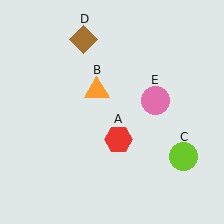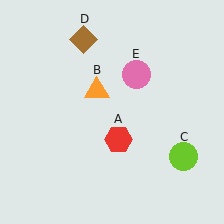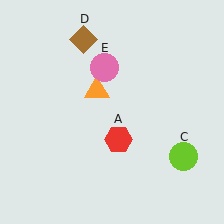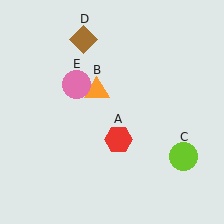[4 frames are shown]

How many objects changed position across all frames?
1 object changed position: pink circle (object E).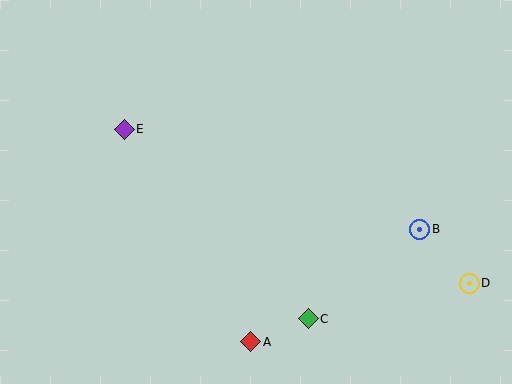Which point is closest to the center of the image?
Point C at (308, 319) is closest to the center.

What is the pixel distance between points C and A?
The distance between C and A is 62 pixels.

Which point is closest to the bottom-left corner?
Point A is closest to the bottom-left corner.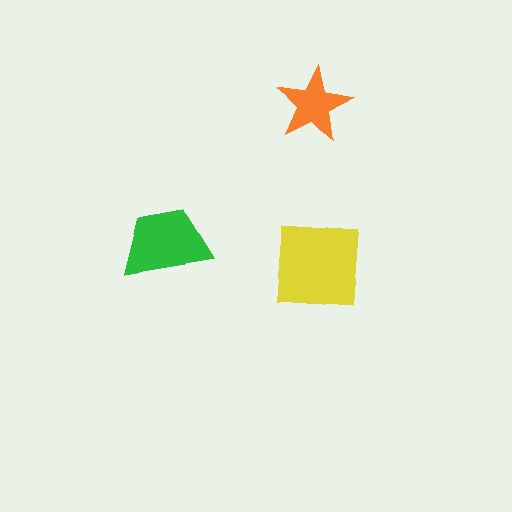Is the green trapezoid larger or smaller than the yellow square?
Smaller.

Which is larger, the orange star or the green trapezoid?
The green trapezoid.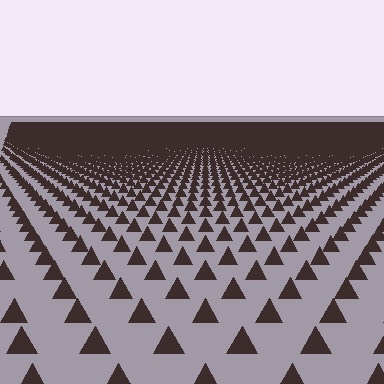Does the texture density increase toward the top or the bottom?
Density increases toward the top.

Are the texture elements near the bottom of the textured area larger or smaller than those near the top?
Larger. Near the bottom, elements are closer to the viewer and appear at a bigger on-screen size.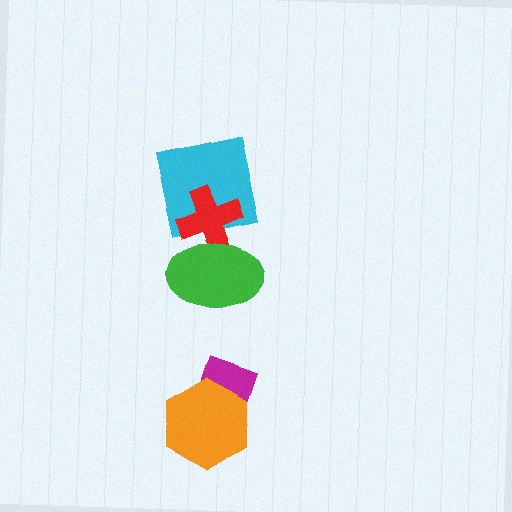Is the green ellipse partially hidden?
No, no other shape covers it.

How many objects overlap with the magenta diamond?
1 object overlaps with the magenta diamond.